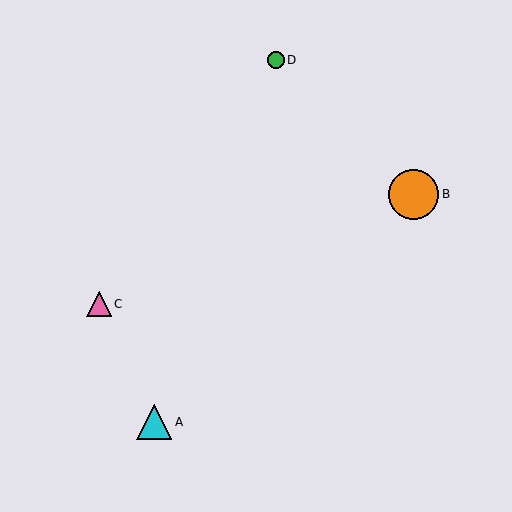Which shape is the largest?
The orange circle (labeled B) is the largest.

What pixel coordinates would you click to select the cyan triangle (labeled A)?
Click at (154, 422) to select the cyan triangle A.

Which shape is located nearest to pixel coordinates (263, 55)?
The green circle (labeled D) at (276, 60) is nearest to that location.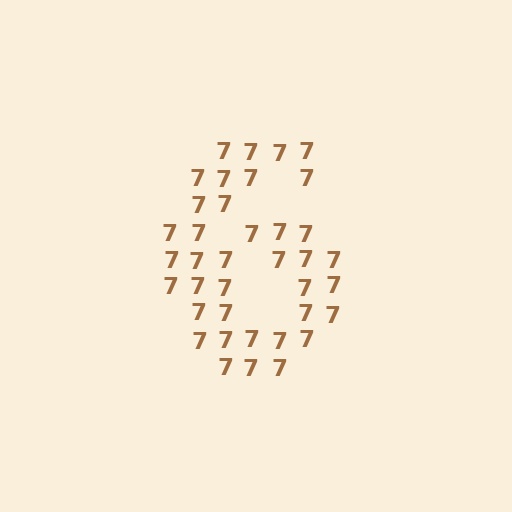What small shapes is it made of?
It is made of small digit 7's.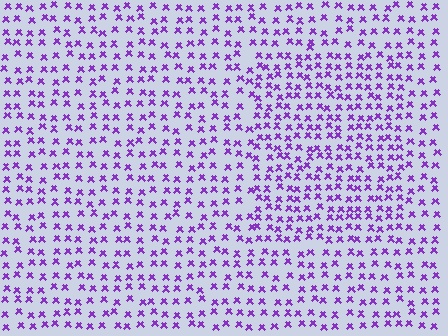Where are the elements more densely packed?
The elements are more densely packed inside the rectangle boundary.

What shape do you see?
I see a rectangle.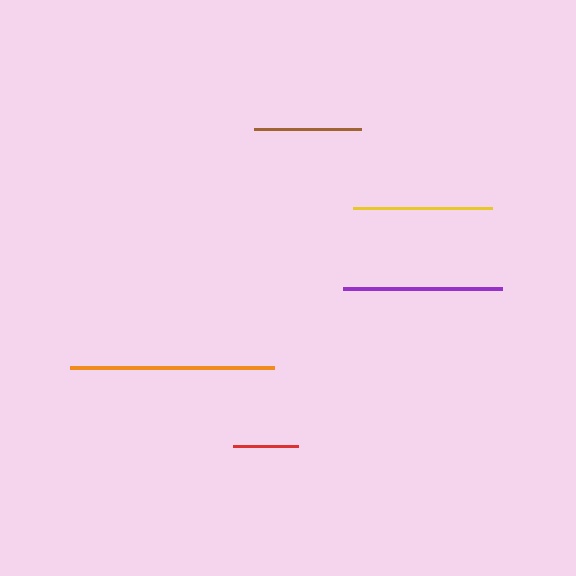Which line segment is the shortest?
The red line is the shortest at approximately 65 pixels.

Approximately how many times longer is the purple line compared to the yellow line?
The purple line is approximately 1.1 times the length of the yellow line.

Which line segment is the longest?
The orange line is the longest at approximately 204 pixels.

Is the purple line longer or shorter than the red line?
The purple line is longer than the red line.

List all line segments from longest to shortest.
From longest to shortest: orange, purple, yellow, brown, red.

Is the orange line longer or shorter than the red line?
The orange line is longer than the red line.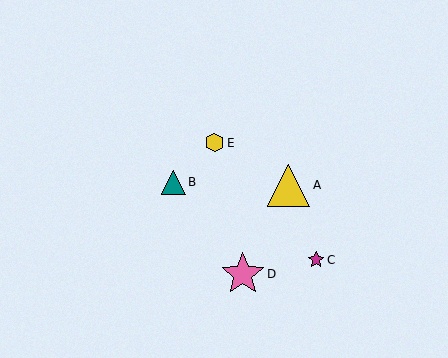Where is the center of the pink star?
The center of the pink star is at (243, 274).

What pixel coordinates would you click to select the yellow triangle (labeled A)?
Click at (289, 185) to select the yellow triangle A.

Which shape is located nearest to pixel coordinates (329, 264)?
The magenta star (labeled C) at (316, 260) is nearest to that location.